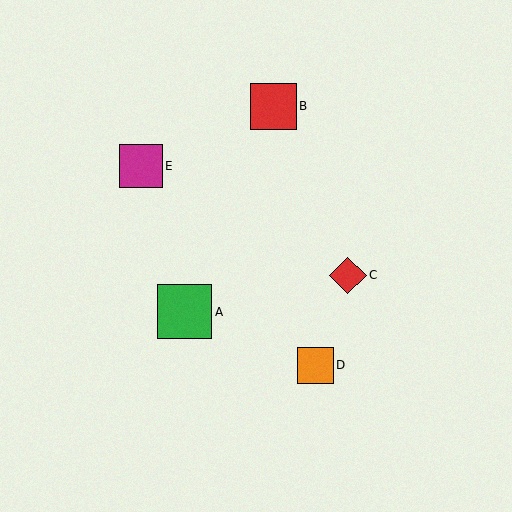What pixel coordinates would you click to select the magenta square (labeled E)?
Click at (141, 166) to select the magenta square E.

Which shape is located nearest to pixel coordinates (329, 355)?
The orange square (labeled D) at (315, 365) is nearest to that location.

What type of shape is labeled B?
Shape B is a red square.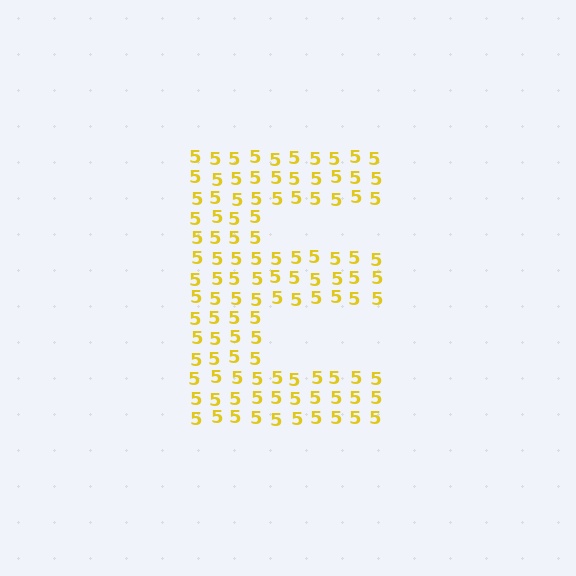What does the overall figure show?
The overall figure shows the letter E.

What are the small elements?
The small elements are digit 5's.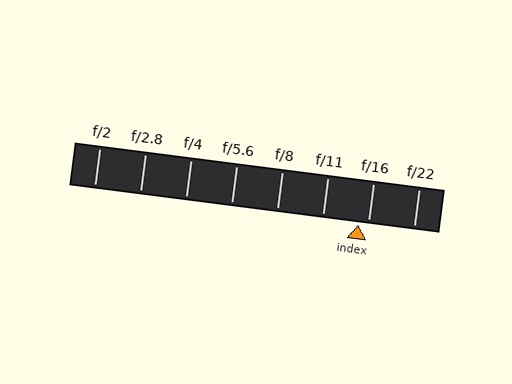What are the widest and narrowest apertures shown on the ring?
The widest aperture shown is f/2 and the narrowest is f/22.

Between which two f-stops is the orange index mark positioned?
The index mark is between f/11 and f/16.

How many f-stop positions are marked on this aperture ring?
There are 8 f-stop positions marked.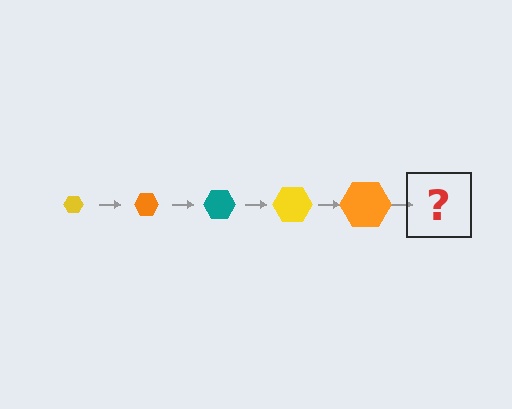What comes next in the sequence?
The next element should be a teal hexagon, larger than the previous one.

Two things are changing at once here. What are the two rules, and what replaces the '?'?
The two rules are that the hexagon grows larger each step and the color cycles through yellow, orange, and teal. The '?' should be a teal hexagon, larger than the previous one.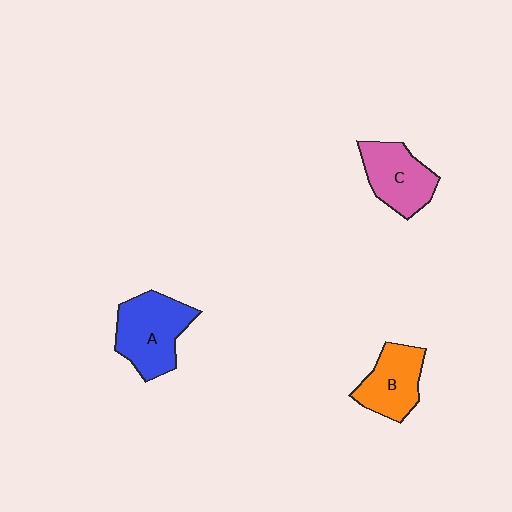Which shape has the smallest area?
Shape B (orange).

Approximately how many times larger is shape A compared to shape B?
Approximately 1.3 times.